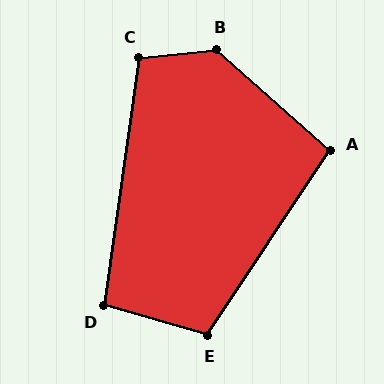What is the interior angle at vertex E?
Approximately 108 degrees (obtuse).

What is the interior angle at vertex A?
Approximately 98 degrees (obtuse).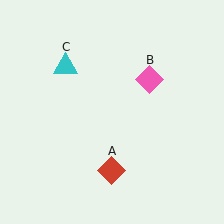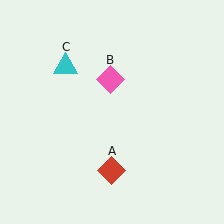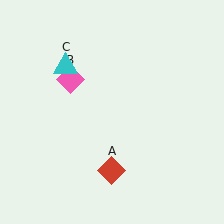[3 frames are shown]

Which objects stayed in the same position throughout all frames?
Red diamond (object A) and cyan triangle (object C) remained stationary.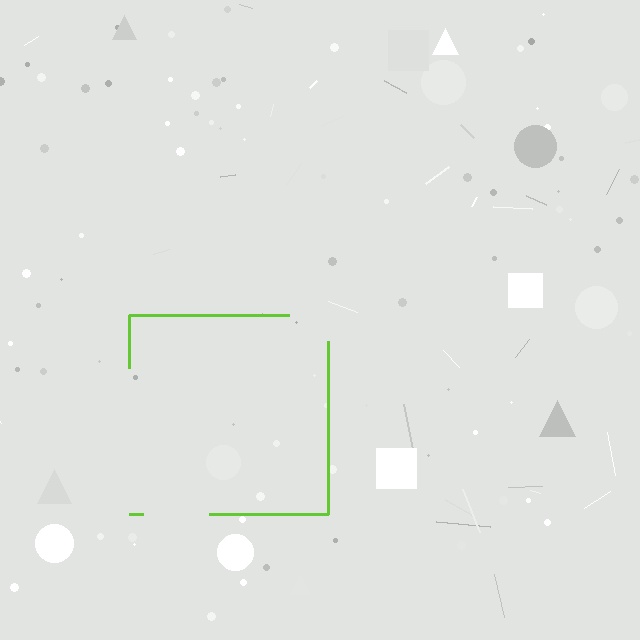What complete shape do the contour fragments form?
The contour fragments form a square.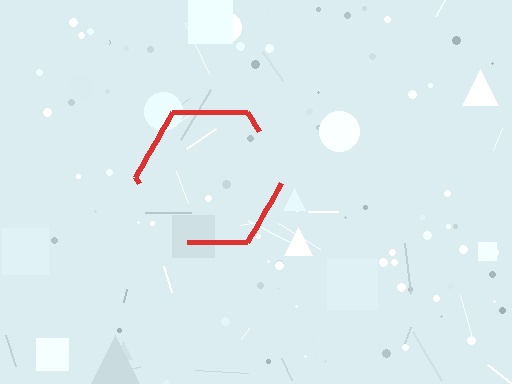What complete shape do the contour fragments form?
The contour fragments form a hexagon.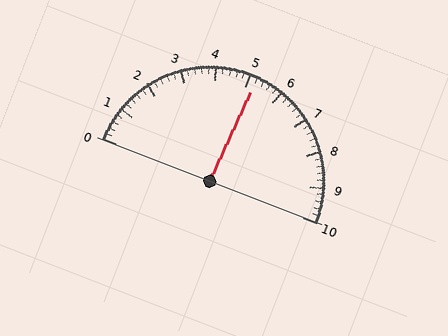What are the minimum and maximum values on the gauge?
The gauge ranges from 0 to 10.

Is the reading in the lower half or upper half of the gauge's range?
The reading is in the upper half of the range (0 to 10).